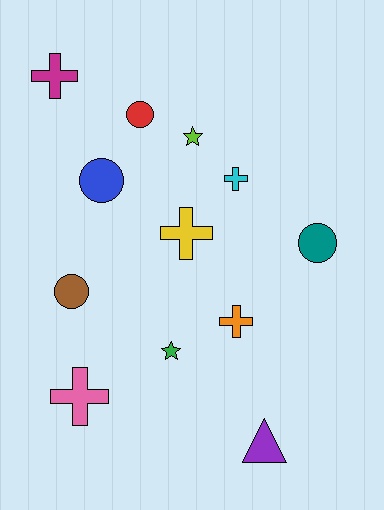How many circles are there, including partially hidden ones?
There are 4 circles.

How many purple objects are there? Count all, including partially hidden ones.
There is 1 purple object.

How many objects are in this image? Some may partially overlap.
There are 12 objects.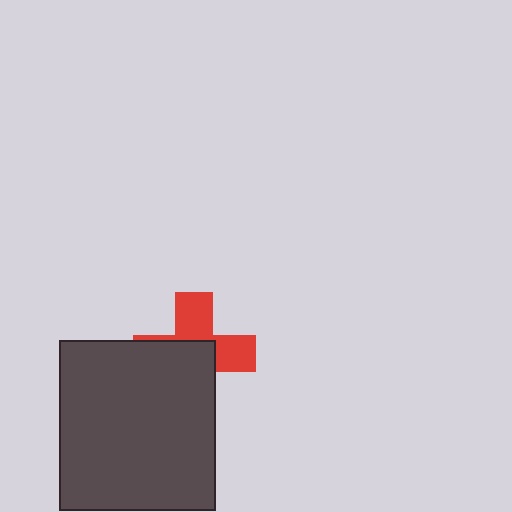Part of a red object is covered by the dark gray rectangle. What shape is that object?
It is a cross.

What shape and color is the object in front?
The object in front is a dark gray rectangle.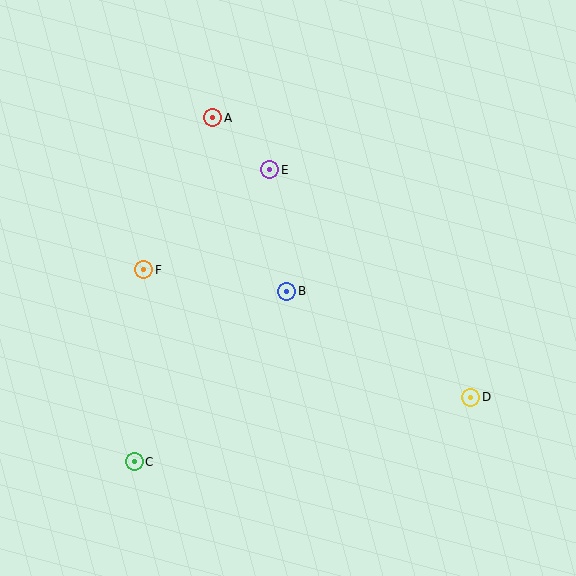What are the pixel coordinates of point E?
Point E is at (270, 170).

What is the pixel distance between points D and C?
The distance between D and C is 343 pixels.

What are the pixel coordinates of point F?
Point F is at (144, 270).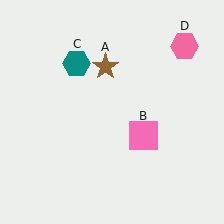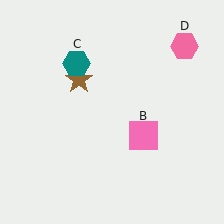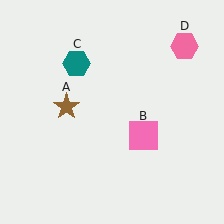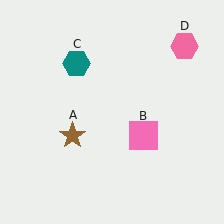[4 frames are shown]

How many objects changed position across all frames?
1 object changed position: brown star (object A).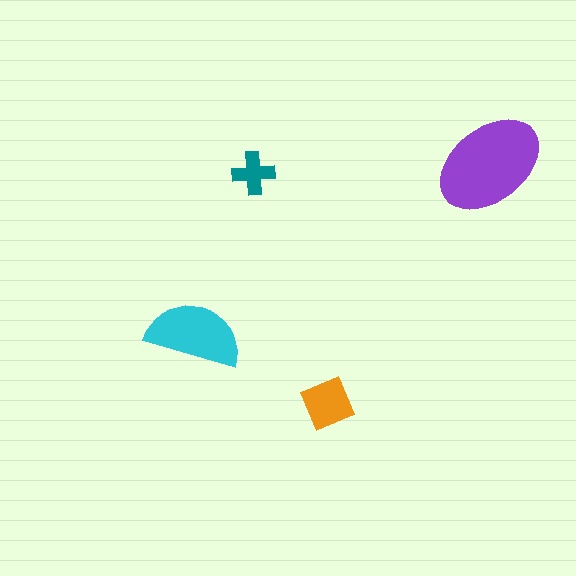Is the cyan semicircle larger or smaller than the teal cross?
Larger.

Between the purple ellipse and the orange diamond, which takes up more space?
The purple ellipse.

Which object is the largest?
The purple ellipse.